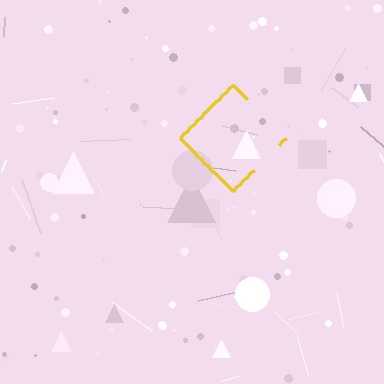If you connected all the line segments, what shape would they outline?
They would outline a diamond.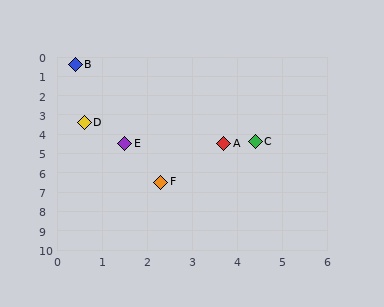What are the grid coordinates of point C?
Point C is at approximately (4.4, 4.4).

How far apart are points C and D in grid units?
Points C and D are about 3.9 grid units apart.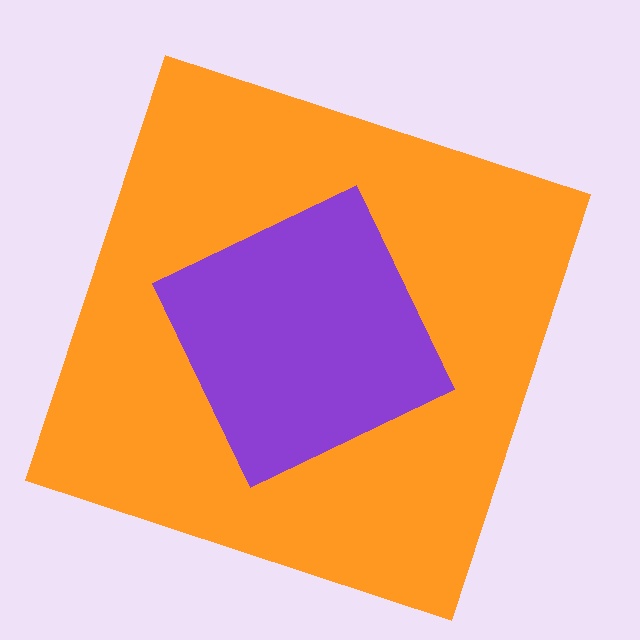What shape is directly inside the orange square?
The purple diamond.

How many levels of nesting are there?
2.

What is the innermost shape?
The purple diamond.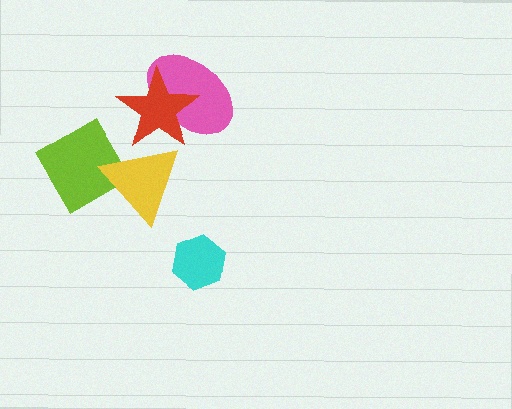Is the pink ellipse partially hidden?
Yes, it is partially covered by another shape.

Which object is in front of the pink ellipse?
The red star is in front of the pink ellipse.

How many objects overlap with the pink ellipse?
1 object overlaps with the pink ellipse.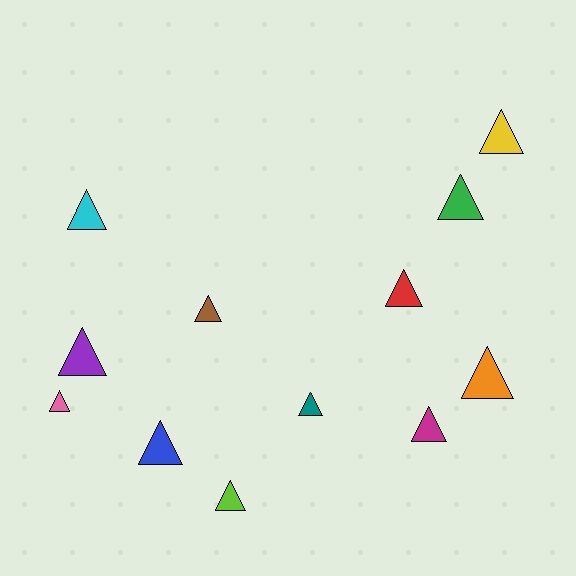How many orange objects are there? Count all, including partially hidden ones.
There is 1 orange object.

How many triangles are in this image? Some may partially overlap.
There are 12 triangles.